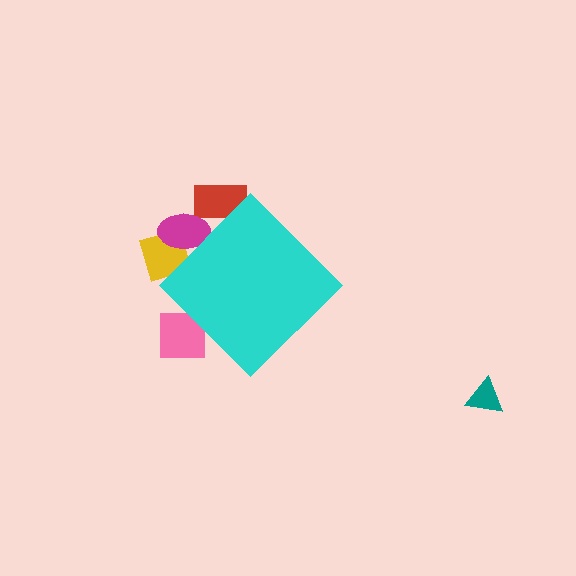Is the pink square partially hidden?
Yes, the pink square is partially hidden behind the cyan diamond.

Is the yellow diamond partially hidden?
Yes, the yellow diamond is partially hidden behind the cyan diamond.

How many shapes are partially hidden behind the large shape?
4 shapes are partially hidden.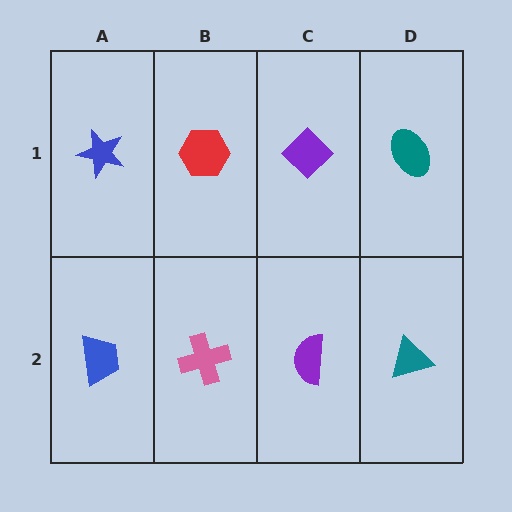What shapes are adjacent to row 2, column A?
A blue star (row 1, column A), a pink cross (row 2, column B).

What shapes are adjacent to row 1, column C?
A purple semicircle (row 2, column C), a red hexagon (row 1, column B), a teal ellipse (row 1, column D).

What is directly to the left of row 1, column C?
A red hexagon.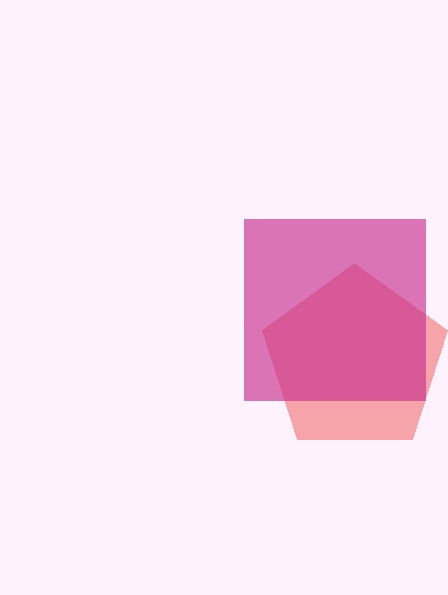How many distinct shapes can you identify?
There are 2 distinct shapes: a red pentagon, a magenta square.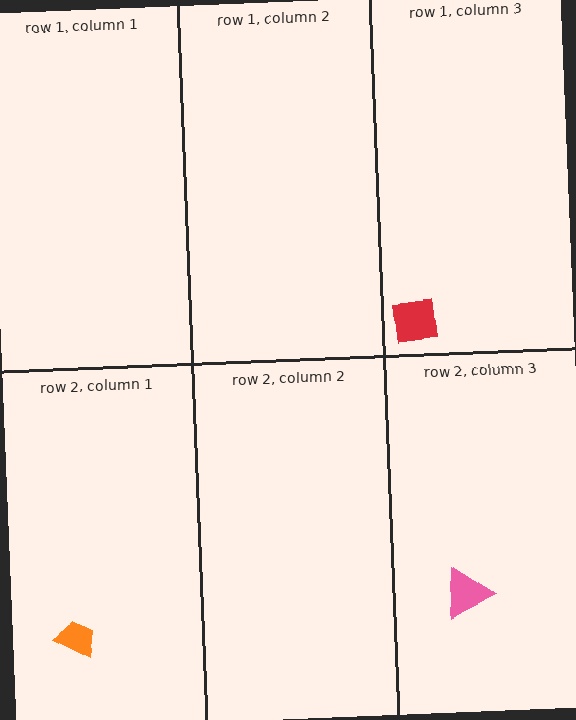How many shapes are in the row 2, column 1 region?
1.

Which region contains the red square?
The row 1, column 3 region.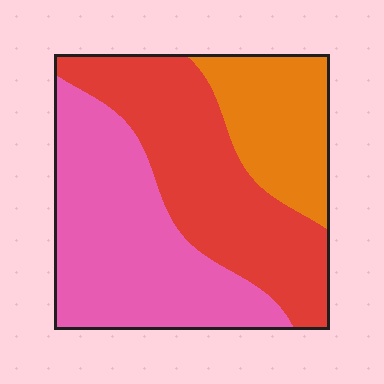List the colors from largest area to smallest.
From largest to smallest: pink, red, orange.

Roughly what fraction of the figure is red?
Red covers about 40% of the figure.